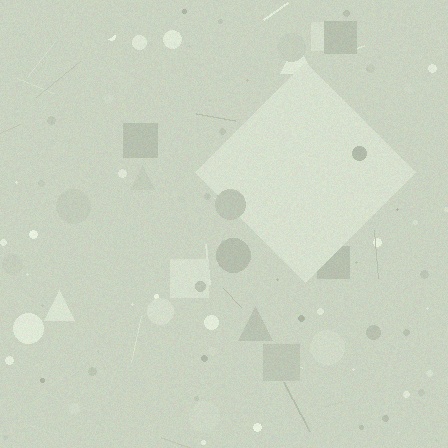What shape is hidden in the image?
A diamond is hidden in the image.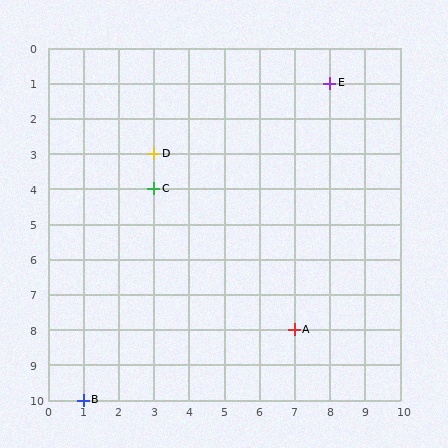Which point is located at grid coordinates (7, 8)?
Point A is at (7, 8).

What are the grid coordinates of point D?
Point D is at grid coordinates (3, 3).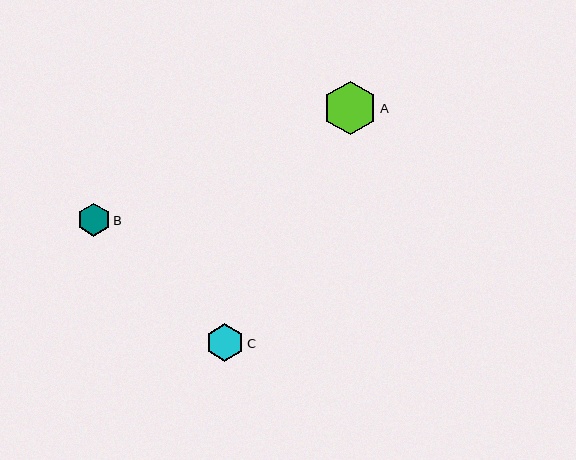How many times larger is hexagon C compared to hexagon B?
Hexagon C is approximately 1.1 times the size of hexagon B.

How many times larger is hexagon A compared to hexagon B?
Hexagon A is approximately 1.6 times the size of hexagon B.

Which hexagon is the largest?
Hexagon A is the largest with a size of approximately 53 pixels.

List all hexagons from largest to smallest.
From largest to smallest: A, C, B.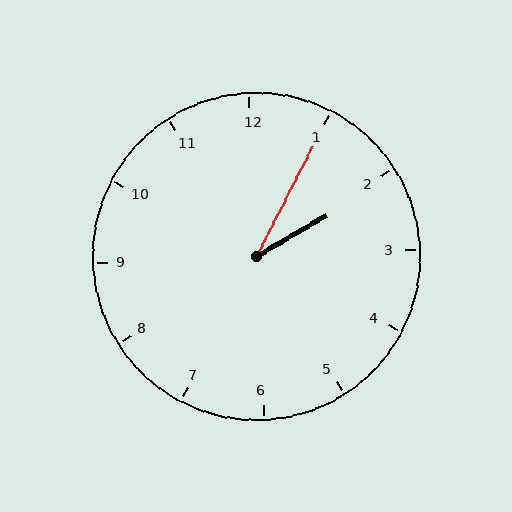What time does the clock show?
2:05.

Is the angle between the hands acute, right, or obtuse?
It is acute.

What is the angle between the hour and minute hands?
Approximately 32 degrees.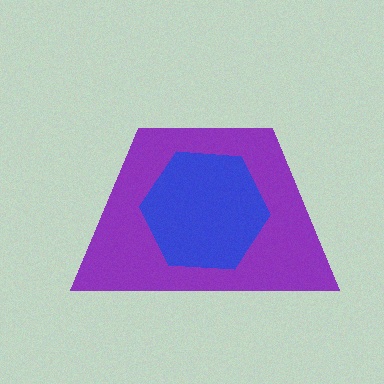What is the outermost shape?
The purple trapezoid.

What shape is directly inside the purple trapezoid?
The blue hexagon.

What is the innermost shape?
The blue hexagon.